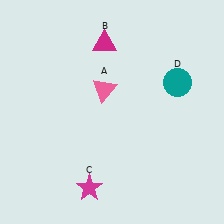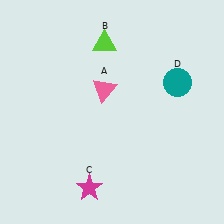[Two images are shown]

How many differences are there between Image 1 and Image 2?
There is 1 difference between the two images.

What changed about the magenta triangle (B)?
In Image 1, B is magenta. In Image 2, it changed to lime.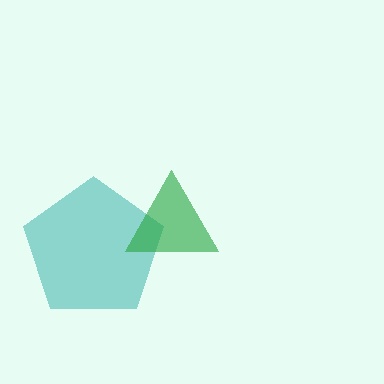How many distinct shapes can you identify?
There are 2 distinct shapes: a teal pentagon, a green triangle.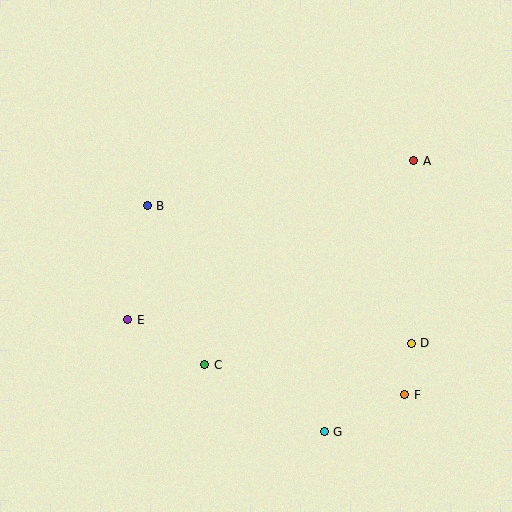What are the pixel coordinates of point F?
Point F is at (405, 395).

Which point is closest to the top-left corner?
Point B is closest to the top-left corner.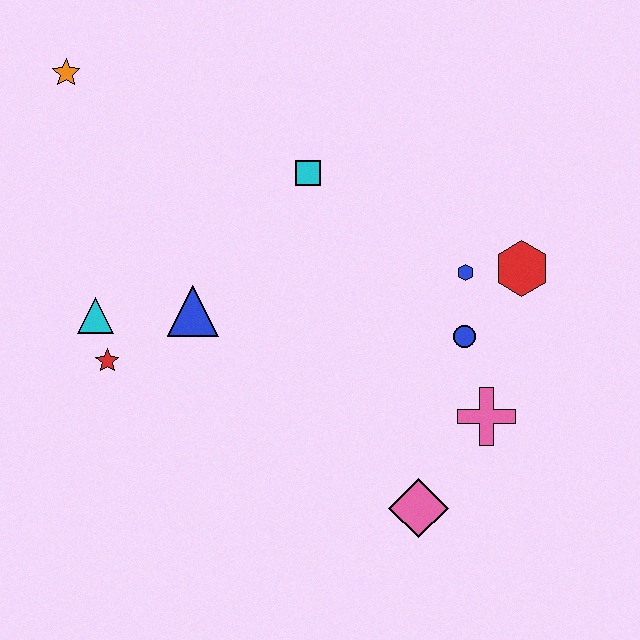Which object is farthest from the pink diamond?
The orange star is farthest from the pink diamond.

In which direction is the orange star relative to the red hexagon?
The orange star is to the left of the red hexagon.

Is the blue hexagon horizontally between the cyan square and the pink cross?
Yes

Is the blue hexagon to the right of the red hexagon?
No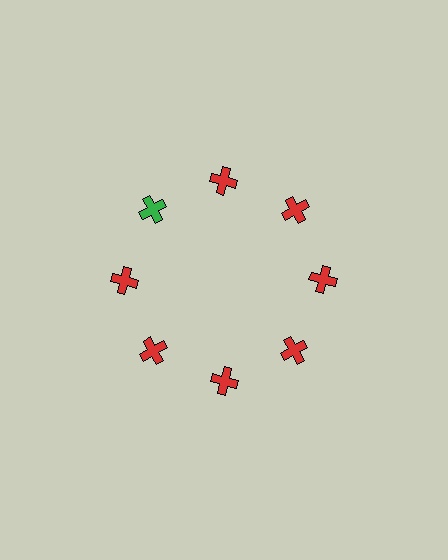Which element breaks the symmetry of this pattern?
The green cross at roughly the 10 o'clock position breaks the symmetry. All other shapes are red crosses.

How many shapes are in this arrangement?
There are 8 shapes arranged in a ring pattern.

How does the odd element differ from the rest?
It has a different color: green instead of red.